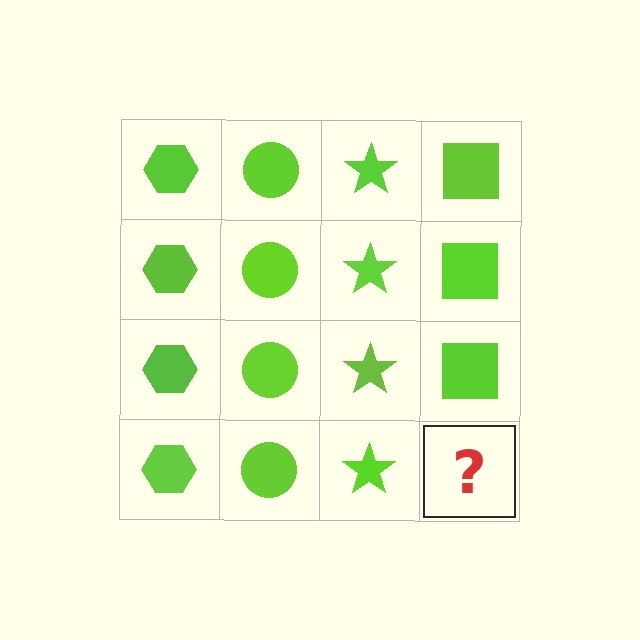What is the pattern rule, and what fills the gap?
The rule is that each column has a consistent shape. The gap should be filled with a lime square.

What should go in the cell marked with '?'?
The missing cell should contain a lime square.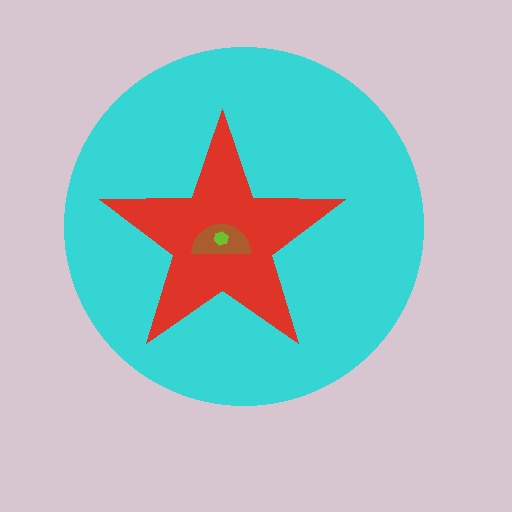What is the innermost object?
The lime hexagon.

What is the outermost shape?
The cyan circle.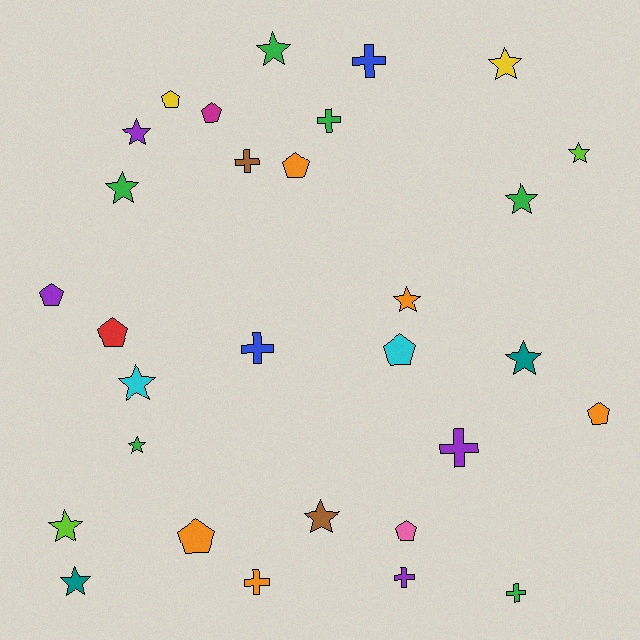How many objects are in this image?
There are 30 objects.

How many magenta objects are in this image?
There is 1 magenta object.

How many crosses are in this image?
There are 8 crosses.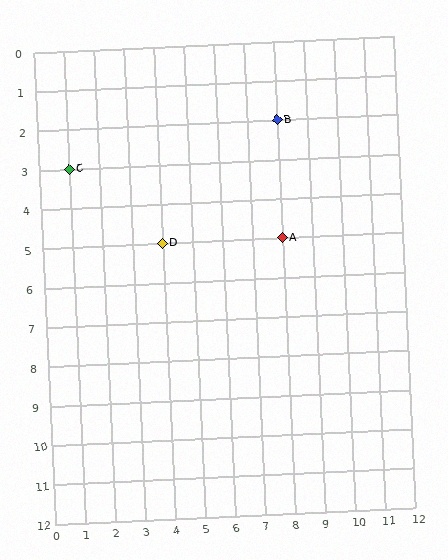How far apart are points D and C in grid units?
Points D and C are 3 columns and 2 rows apart (about 3.6 grid units diagonally).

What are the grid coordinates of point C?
Point C is at grid coordinates (1, 3).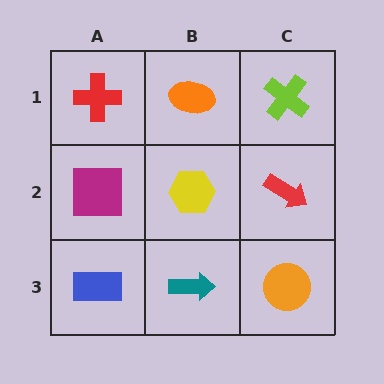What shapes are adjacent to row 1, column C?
A red arrow (row 2, column C), an orange ellipse (row 1, column B).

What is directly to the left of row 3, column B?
A blue rectangle.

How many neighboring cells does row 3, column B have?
3.